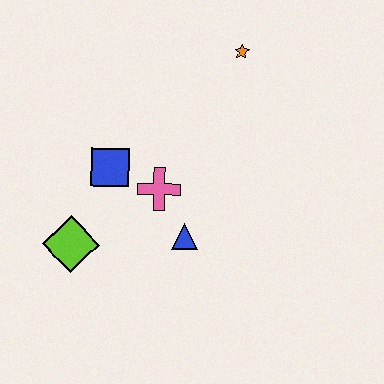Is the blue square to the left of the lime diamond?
No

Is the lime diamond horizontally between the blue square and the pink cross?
No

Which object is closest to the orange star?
The pink cross is closest to the orange star.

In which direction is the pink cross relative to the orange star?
The pink cross is below the orange star.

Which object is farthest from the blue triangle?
The orange star is farthest from the blue triangle.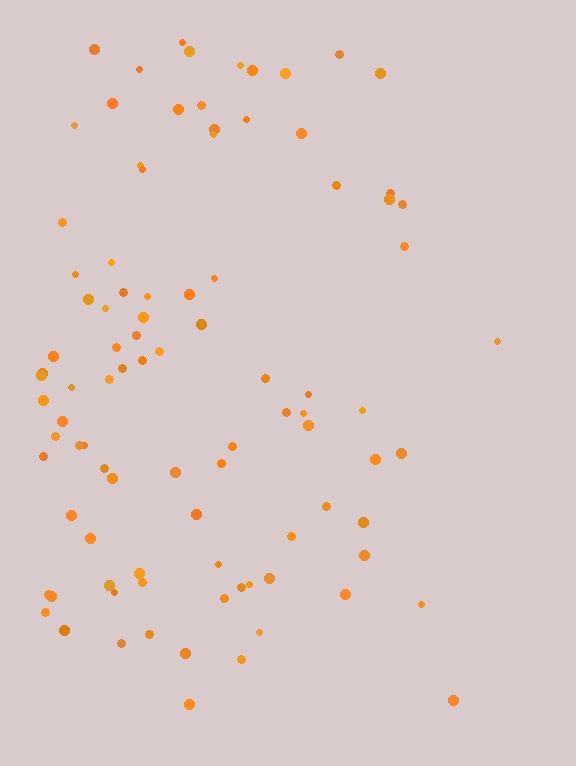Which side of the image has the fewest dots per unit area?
The right.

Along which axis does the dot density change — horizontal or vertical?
Horizontal.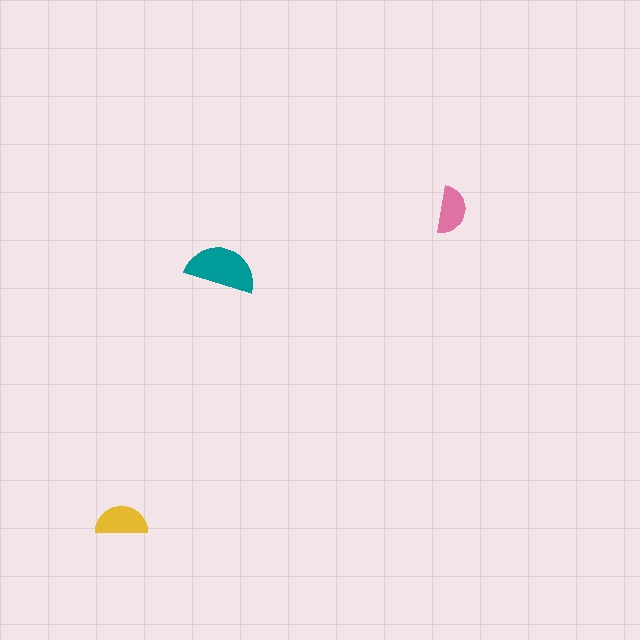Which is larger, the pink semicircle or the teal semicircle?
The teal one.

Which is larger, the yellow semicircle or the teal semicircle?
The teal one.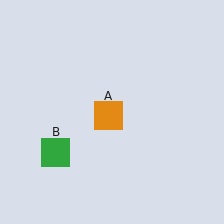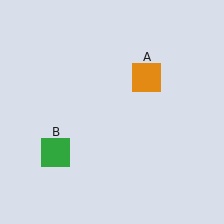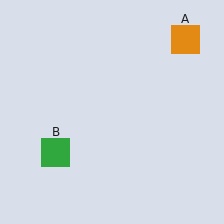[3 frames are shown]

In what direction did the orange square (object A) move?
The orange square (object A) moved up and to the right.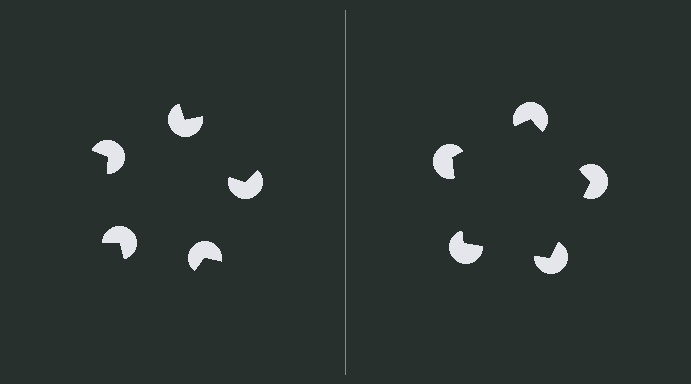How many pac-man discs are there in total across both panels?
10 — 5 on each side.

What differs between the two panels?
The pac-man discs are positioned identically on both sides; only the wedge orientations differ. On the right they align to a pentagon; on the left they are misaligned.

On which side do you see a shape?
An illusory pentagon appears on the right side. On the left side the wedge cuts are rotated, so no coherent shape forms.